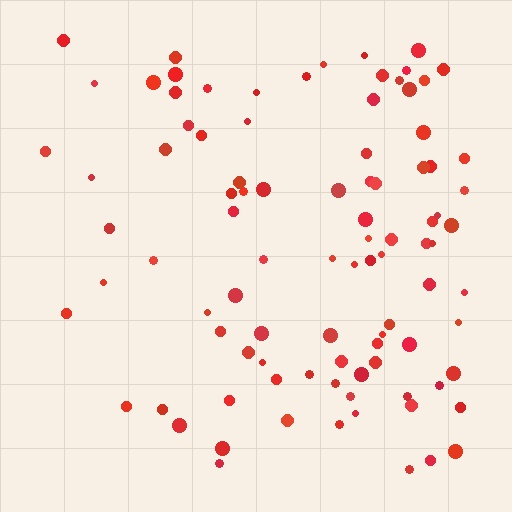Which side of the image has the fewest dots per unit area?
The left.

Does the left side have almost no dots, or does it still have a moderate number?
Still a moderate number, just noticeably fewer than the right.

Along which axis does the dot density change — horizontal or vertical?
Horizontal.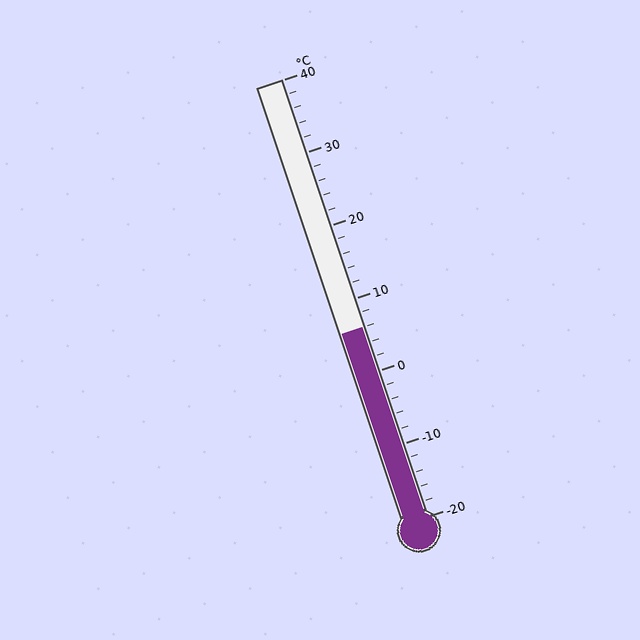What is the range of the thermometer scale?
The thermometer scale ranges from -20°C to 40°C.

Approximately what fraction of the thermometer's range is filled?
The thermometer is filled to approximately 45% of its range.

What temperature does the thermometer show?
The thermometer shows approximately 6°C.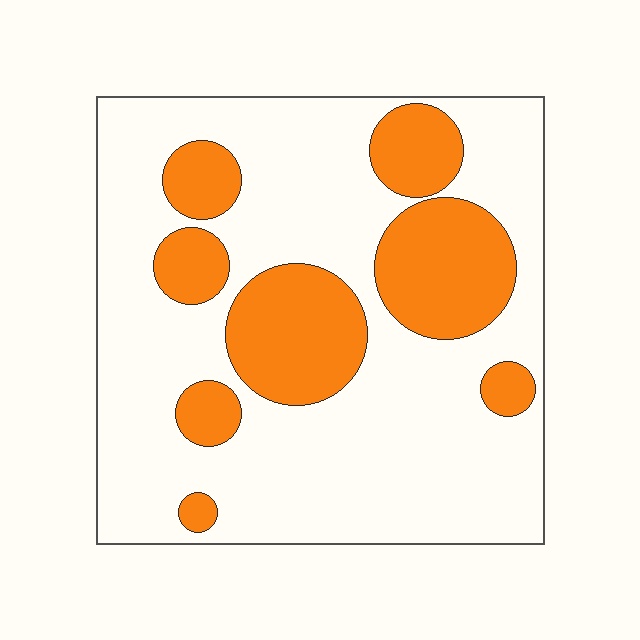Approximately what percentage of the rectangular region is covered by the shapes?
Approximately 30%.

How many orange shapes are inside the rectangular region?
8.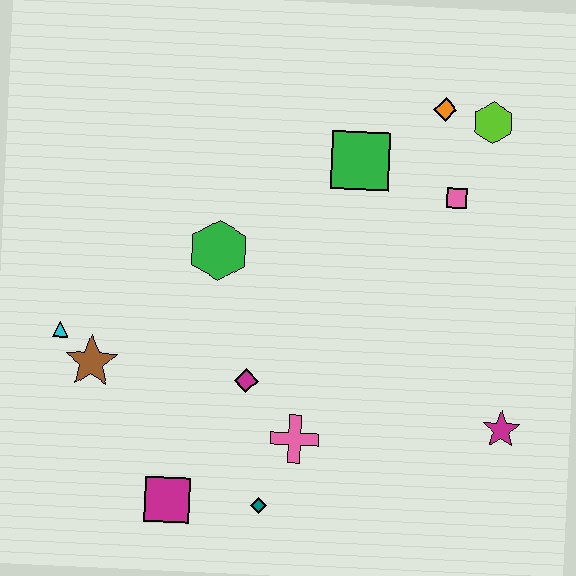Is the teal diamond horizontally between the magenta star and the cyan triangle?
Yes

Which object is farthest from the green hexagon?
The magenta star is farthest from the green hexagon.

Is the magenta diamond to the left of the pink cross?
Yes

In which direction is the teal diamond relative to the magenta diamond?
The teal diamond is below the magenta diamond.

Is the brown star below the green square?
Yes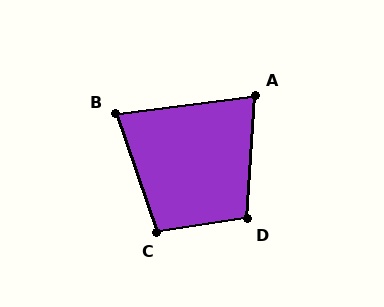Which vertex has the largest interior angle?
D, at approximately 102 degrees.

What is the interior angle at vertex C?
Approximately 101 degrees (obtuse).